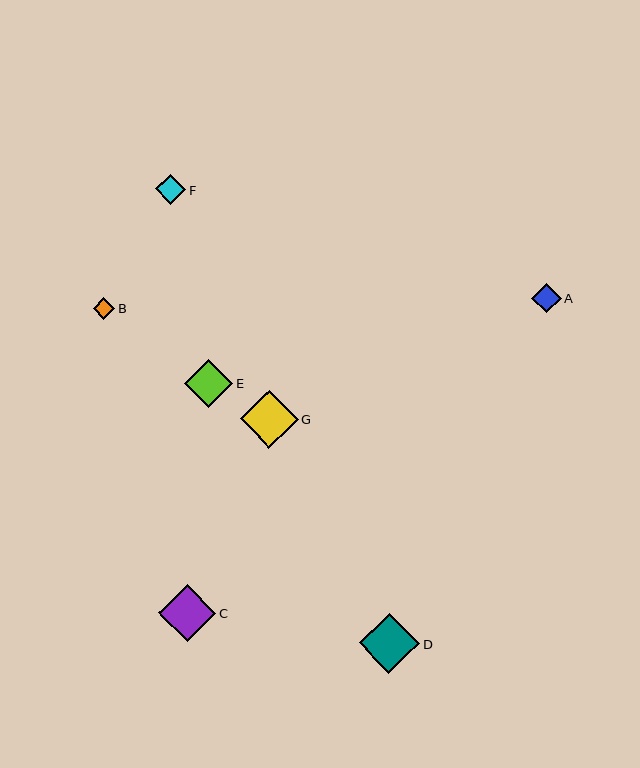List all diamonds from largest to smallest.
From largest to smallest: D, G, C, E, F, A, B.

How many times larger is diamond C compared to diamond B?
Diamond C is approximately 2.6 times the size of diamond B.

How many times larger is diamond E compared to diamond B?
Diamond E is approximately 2.3 times the size of diamond B.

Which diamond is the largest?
Diamond D is the largest with a size of approximately 60 pixels.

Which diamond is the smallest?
Diamond B is the smallest with a size of approximately 21 pixels.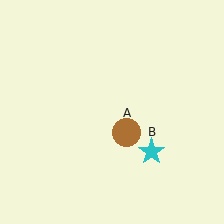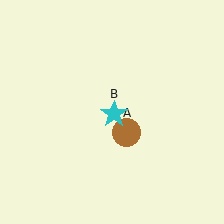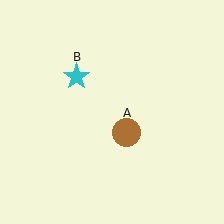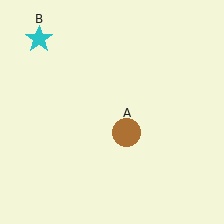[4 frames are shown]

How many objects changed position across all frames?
1 object changed position: cyan star (object B).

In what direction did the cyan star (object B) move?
The cyan star (object B) moved up and to the left.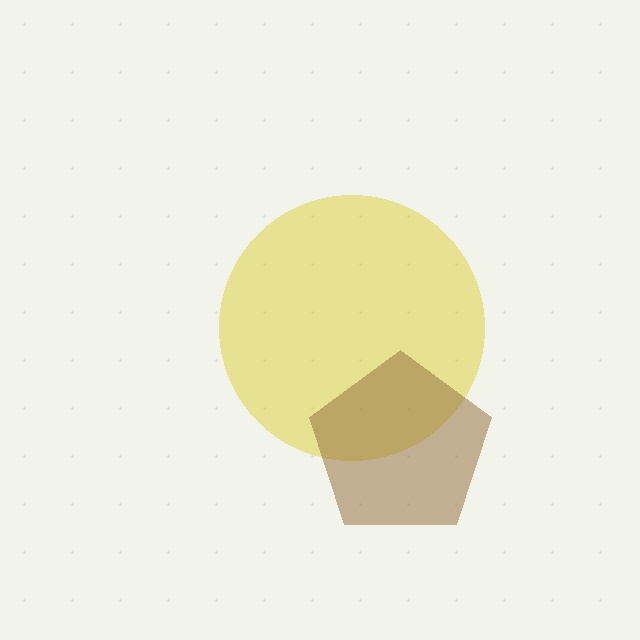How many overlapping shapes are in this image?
There are 2 overlapping shapes in the image.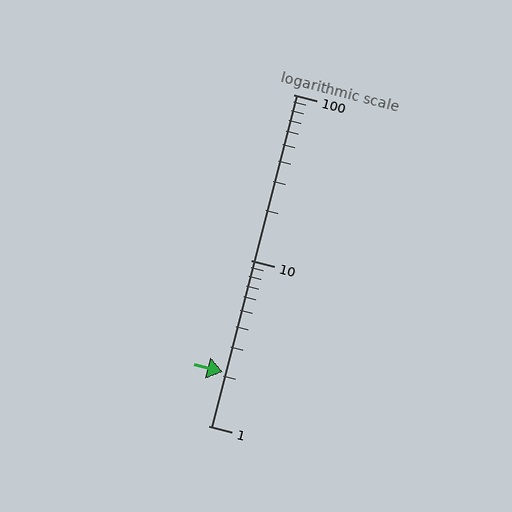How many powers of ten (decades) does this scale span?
The scale spans 2 decades, from 1 to 100.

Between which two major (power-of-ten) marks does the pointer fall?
The pointer is between 1 and 10.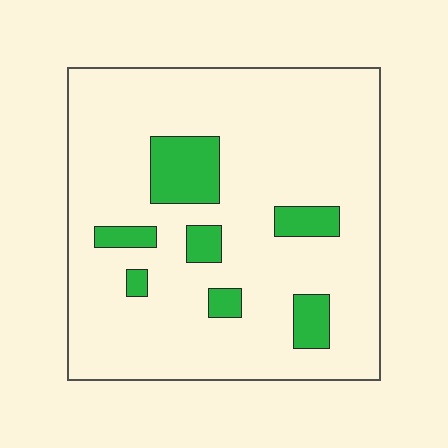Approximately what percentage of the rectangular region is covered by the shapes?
Approximately 15%.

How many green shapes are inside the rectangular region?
7.